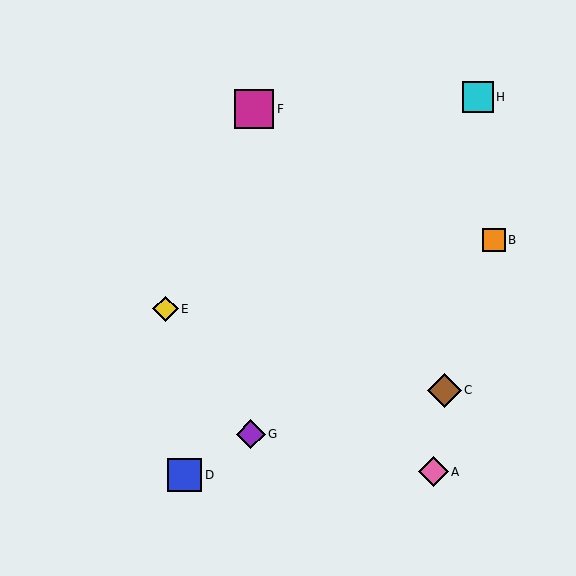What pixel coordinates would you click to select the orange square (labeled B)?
Click at (494, 240) to select the orange square B.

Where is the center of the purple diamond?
The center of the purple diamond is at (251, 434).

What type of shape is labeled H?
Shape H is a cyan square.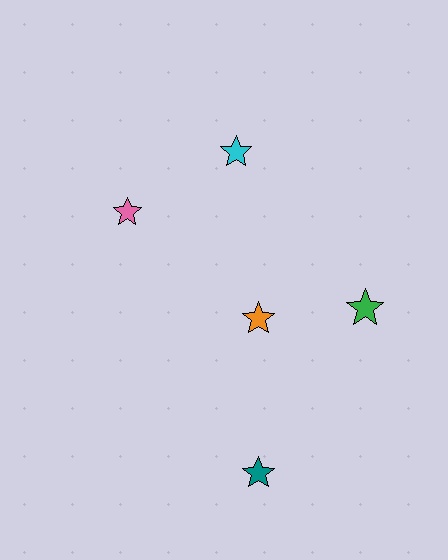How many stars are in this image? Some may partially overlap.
There are 5 stars.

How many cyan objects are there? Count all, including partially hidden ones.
There is 1 cyan object.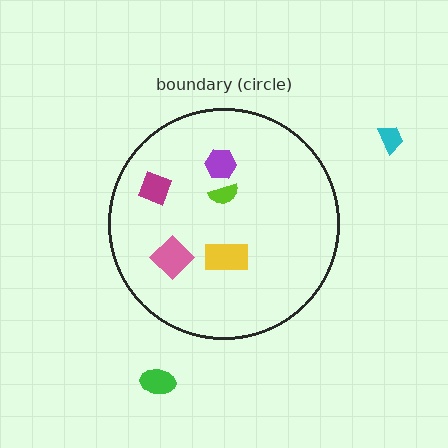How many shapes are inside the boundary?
5 inside, 2 outside.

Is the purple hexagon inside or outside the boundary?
Inside.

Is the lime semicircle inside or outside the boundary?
Inside.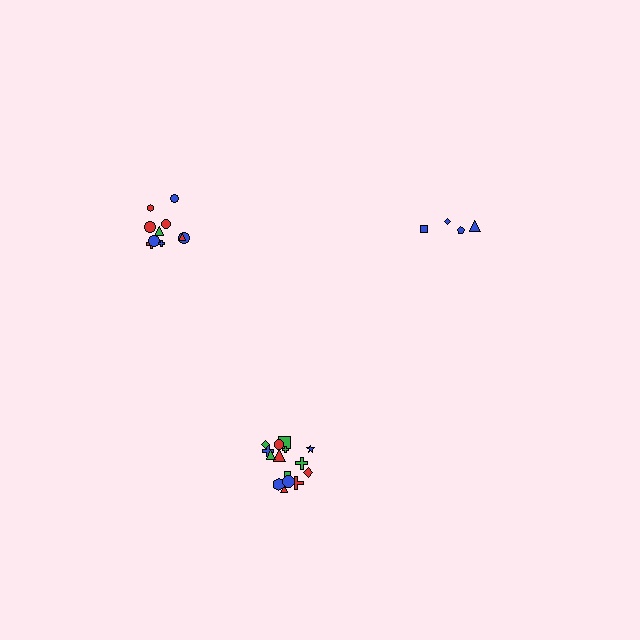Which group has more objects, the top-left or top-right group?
The top-left group.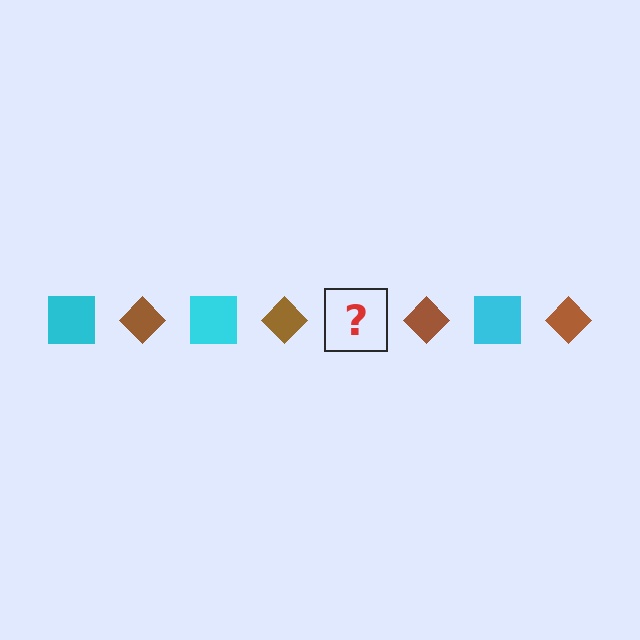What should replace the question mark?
The question mark should be replaced with a cyan square.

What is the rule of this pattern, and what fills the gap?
The rule is that the pattern alternates between cyan square and brown diamond. The gap should be filled with a cyan square.